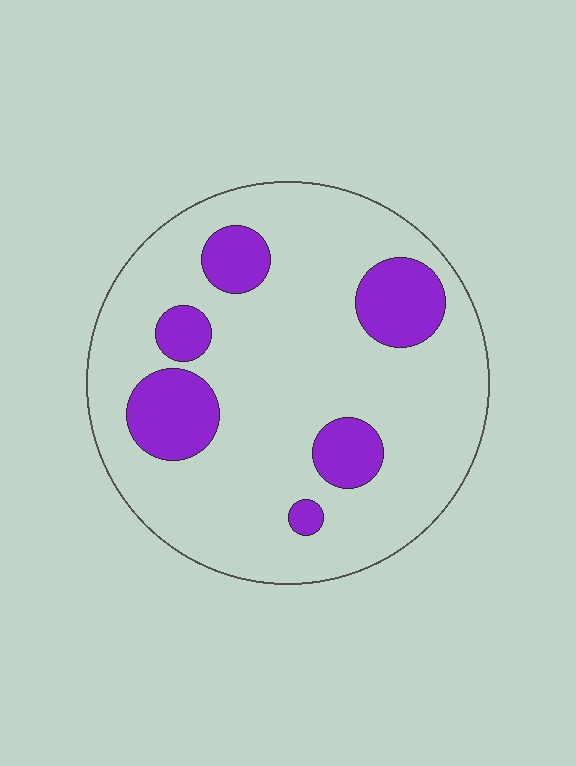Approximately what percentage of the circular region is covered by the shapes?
Approximately 20%.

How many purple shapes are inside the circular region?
6.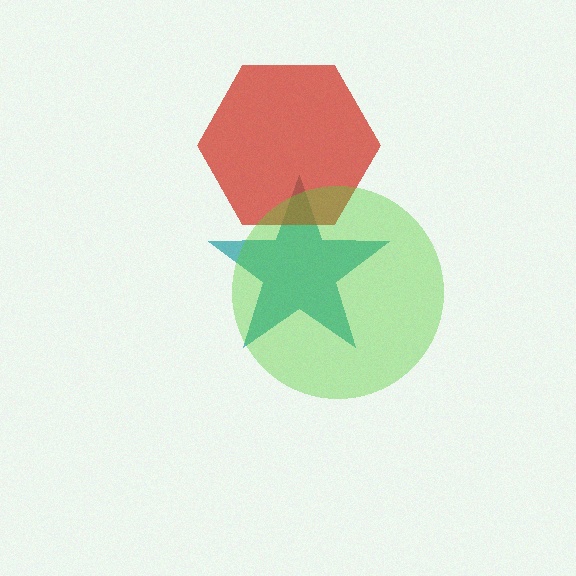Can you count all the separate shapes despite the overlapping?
Yes, there are 3 separate shapes.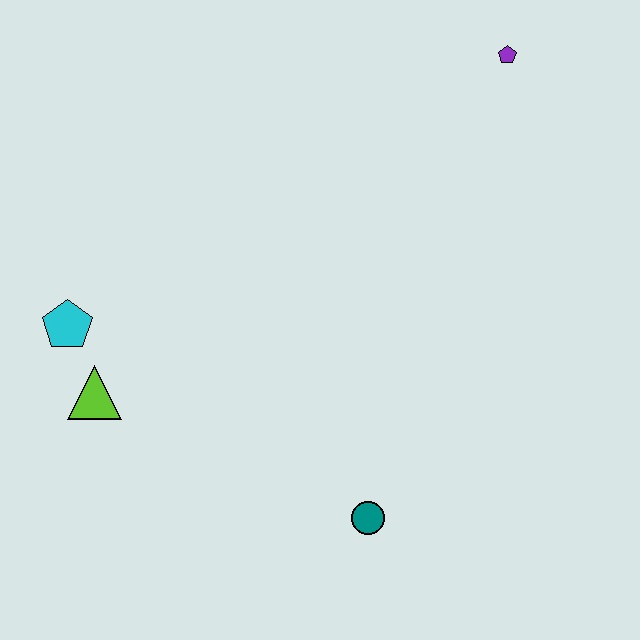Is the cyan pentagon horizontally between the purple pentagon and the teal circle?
No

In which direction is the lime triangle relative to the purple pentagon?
The lime triangle is to the left of the purple pentagon.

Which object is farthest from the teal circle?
The purple pentagon is farthest from the teal circle.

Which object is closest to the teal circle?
The lime triangle is closest to the teal circle.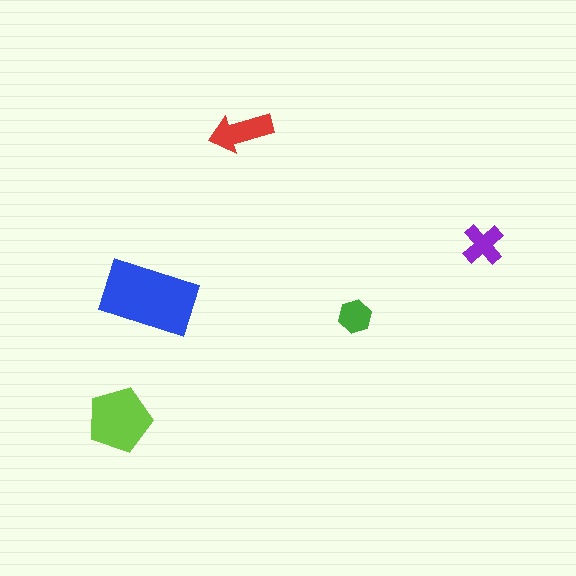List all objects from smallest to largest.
The green hexagon, the purple cross, the red arrow, the lime pentagon, the blue rectangle.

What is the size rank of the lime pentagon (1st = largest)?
2nd.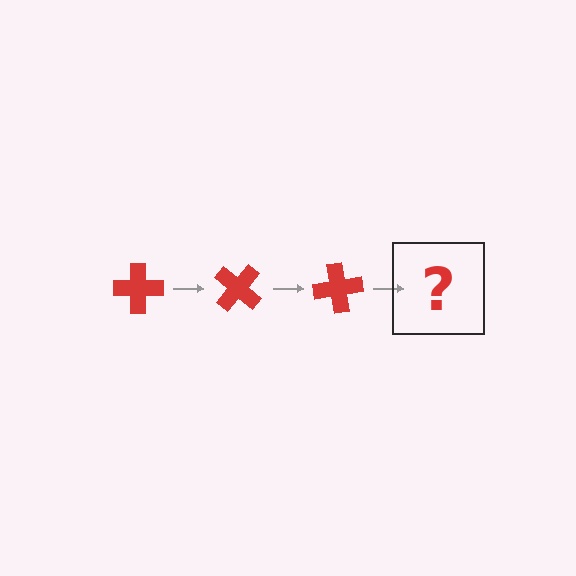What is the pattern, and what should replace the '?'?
The pattern is that the cross rotates 40 degrees each step. The '?' should be a red cross rotated 120 degrees.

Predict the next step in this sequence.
The next step is a red cross rotated 120 degrees.